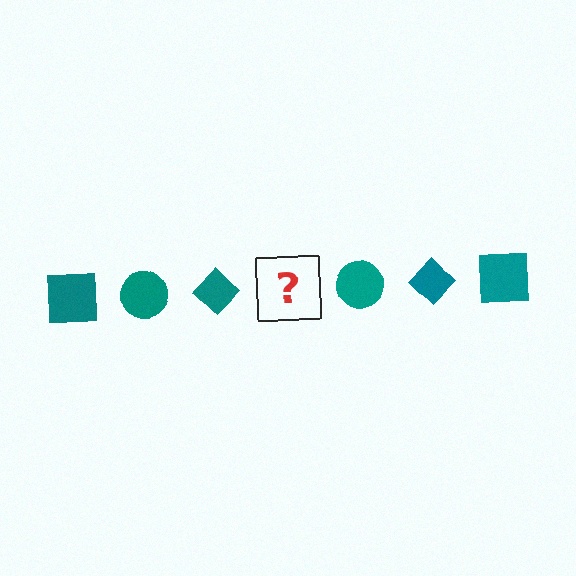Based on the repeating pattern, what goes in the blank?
The blank should be a teal square.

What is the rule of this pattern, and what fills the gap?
The rule is that the pattern cycles through square, circle, diamond shapes in teal. The gap should be filled with a teal square.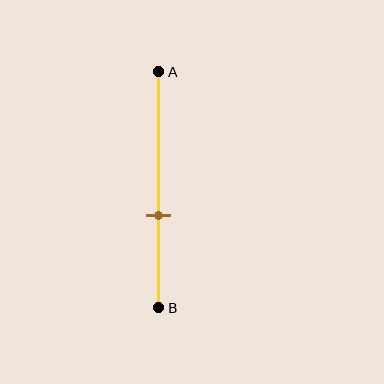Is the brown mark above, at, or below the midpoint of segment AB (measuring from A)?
The brown mark is below the midpoint of segment AB.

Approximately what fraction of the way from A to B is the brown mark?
The brown mark is approximately 60% of the way from A to B.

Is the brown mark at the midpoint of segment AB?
No, the mark is at about 60% from A, not at the 50% midpoint.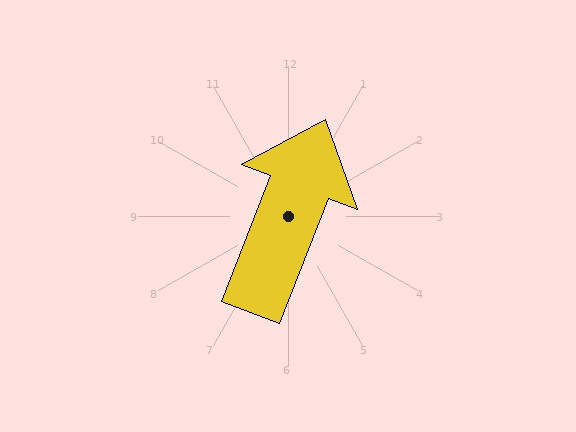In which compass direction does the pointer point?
North.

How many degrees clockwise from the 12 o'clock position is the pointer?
Approximately 21 degrees.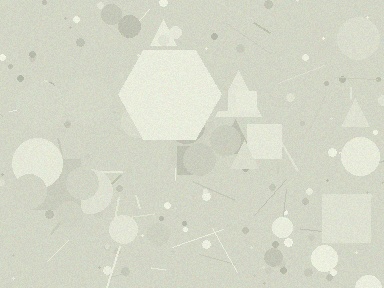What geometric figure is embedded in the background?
A hexagon is embedded in the background.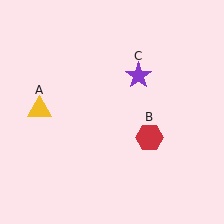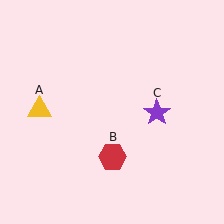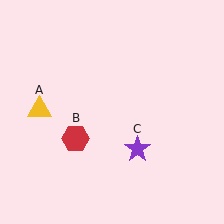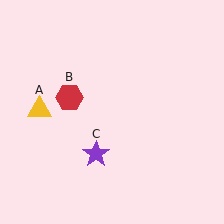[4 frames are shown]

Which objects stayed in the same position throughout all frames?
Yellow triangle (object A) remained stationary.